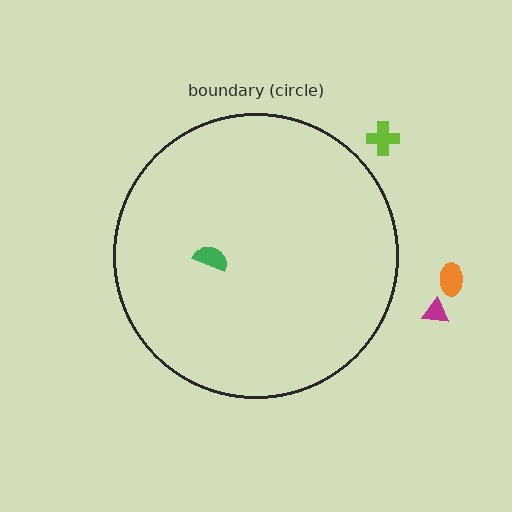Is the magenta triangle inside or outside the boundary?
Outside.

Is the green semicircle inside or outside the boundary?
Inside.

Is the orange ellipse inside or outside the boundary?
Outside.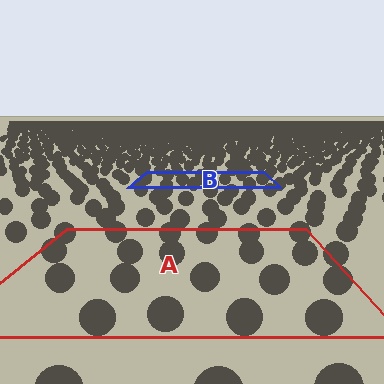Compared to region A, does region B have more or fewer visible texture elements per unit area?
Region B has more texture elements per unit area — they are packed more densely because it is farther away.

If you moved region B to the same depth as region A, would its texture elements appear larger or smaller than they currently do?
They would appear larger. At a closer depth, the same texture elements are projected at a bigger on-screen size.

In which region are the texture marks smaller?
The texture marks are smaller in region B, because it is farther away.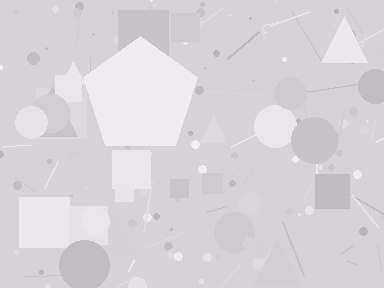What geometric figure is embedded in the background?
A pentagon is embedded in the background.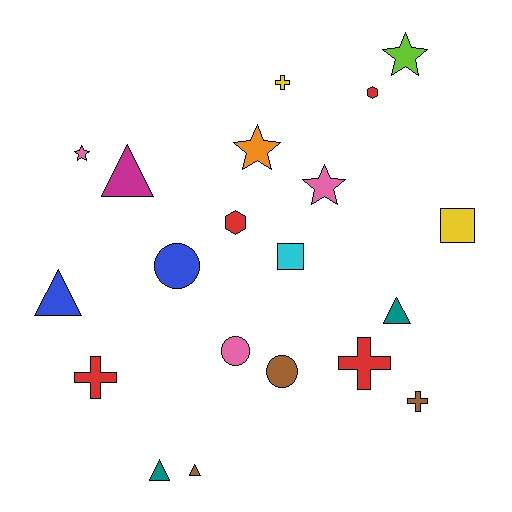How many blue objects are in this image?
There are 2 blue objects.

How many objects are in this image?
There are 20 objects.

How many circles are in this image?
There are 3 circles.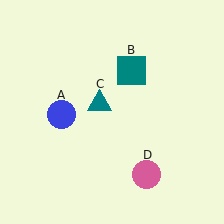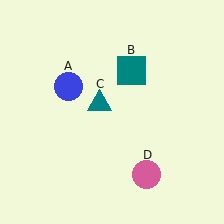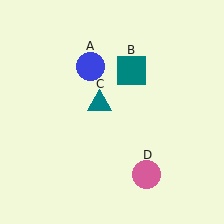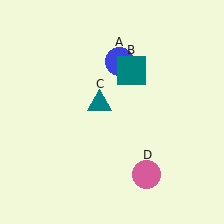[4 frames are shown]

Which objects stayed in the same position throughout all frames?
Teal square (object B) and teal triangle (object C) and pink circle (object D) remained stationary.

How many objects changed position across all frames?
1 object changed position: blue circle (object A).